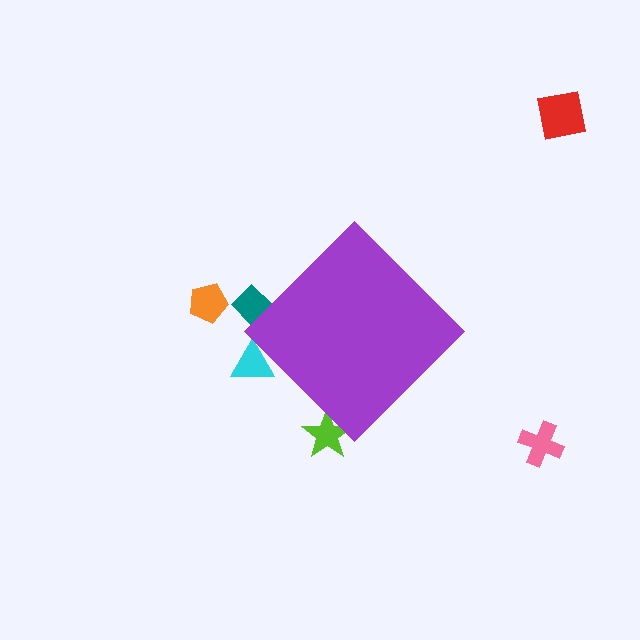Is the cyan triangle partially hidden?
Yes, the cyan triangle is partially hidden behind the purple diamond.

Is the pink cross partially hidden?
No, the pink cross is fully visible.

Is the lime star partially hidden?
Yes, the lime star is partially hidden behind the purple diamond.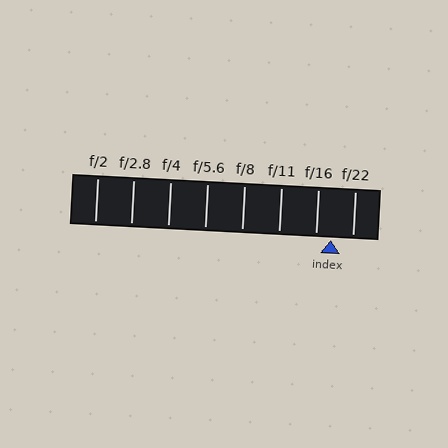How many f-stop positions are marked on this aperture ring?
There are 8 f-stop positions marked.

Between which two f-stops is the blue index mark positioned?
The index mark is between f/16 and f/22.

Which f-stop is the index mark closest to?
The index mark is closest to f/16.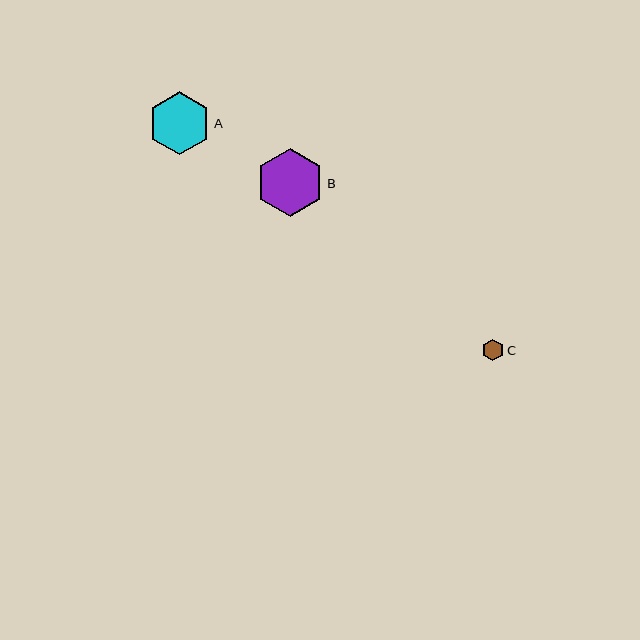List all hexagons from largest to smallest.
From largest to smallest: B, A, C.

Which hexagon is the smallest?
Hexagon C is the smallest with a size of approximately 21 pixels.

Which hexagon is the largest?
Hexagon B is the largest with a size of approximately 68 pixels.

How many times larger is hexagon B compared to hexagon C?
Hexagon B is approximately 3.2 times the size of hexagon C.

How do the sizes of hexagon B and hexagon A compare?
Hexagon B and hexagon A are approximately the same size.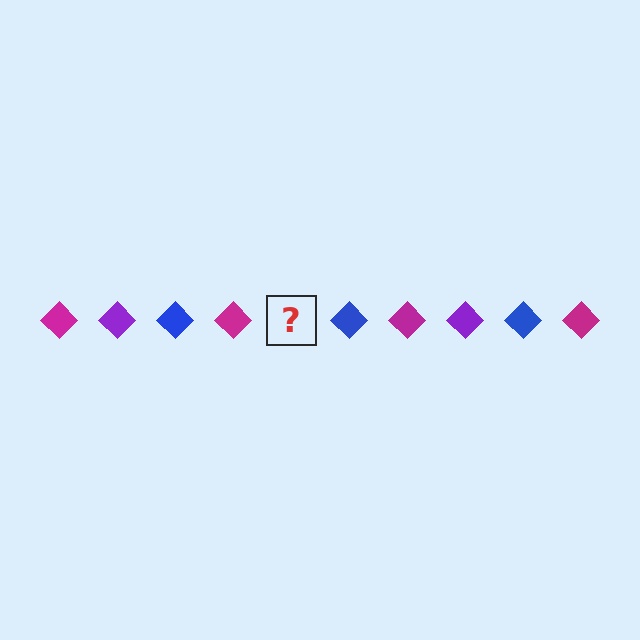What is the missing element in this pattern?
The missing element is a purple diamond.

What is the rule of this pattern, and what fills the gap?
The rule is that the pattern cycles through magenta, purple, blue diamonds. The gap should be filled with a purple diamond.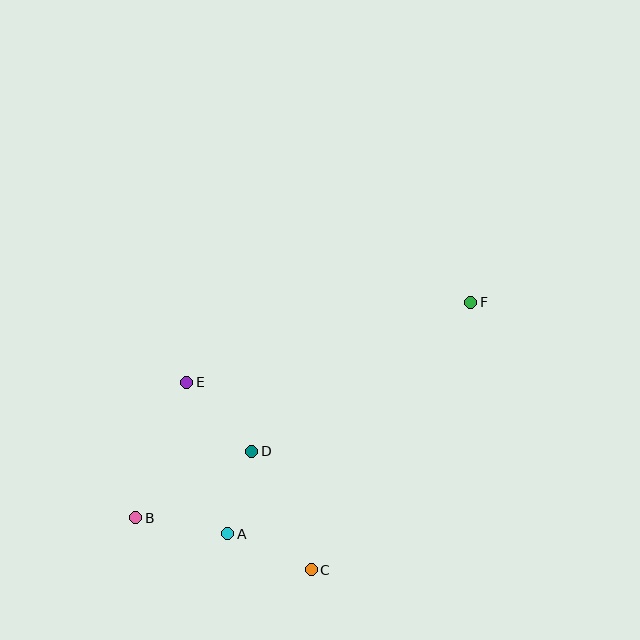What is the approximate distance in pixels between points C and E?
The distance between C and E is approximately 225 pixels.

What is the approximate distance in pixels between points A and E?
The distance between A and E is approximately 157 pixels.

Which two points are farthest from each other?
Points B and F are farthest from each other.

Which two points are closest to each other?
Points A and D are closest to each other.